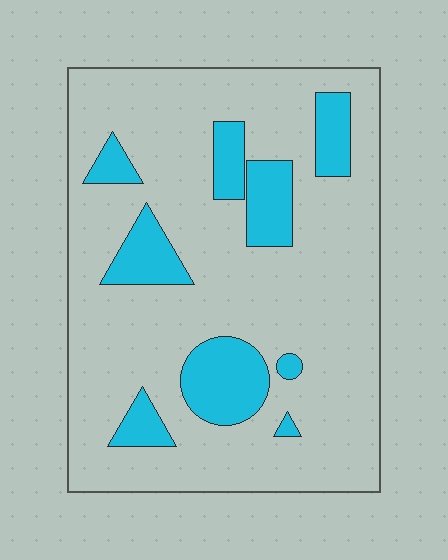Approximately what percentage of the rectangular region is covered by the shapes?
Approximately 20%.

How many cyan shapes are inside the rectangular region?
9.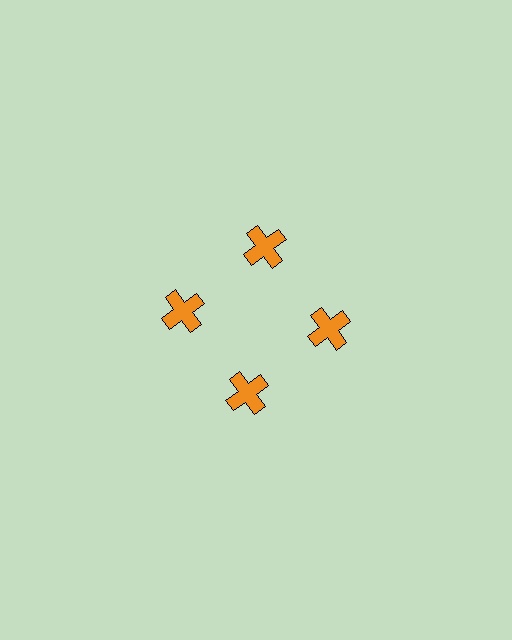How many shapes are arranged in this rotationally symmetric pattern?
There are 4 shapes, arranged in 4 groups of 1.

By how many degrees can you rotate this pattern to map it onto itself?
The pattern maps onto itself every 90 degrees of rotation.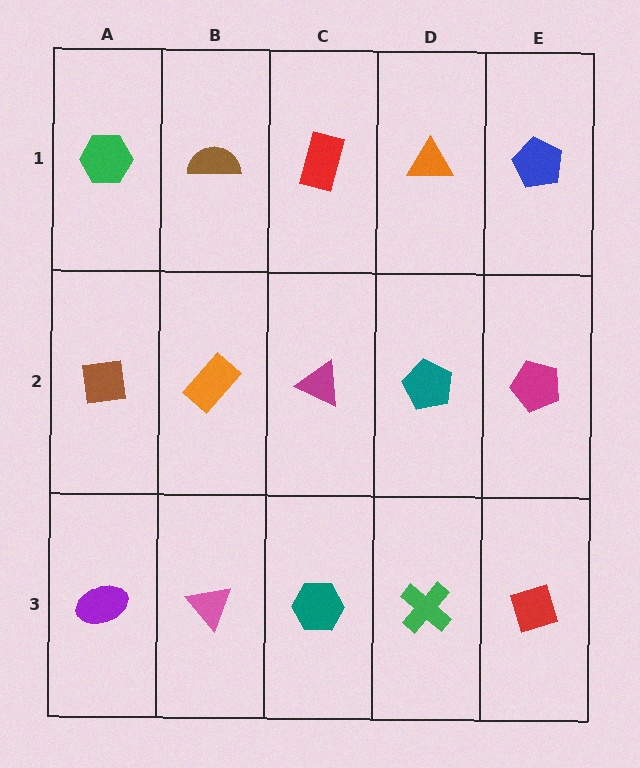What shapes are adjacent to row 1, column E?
A magenta pentagon (row 2, column E), an orange triangle (row 1, column D).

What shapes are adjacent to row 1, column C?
A magenta triangle (row 2, column C), a brown semicircle (row 1, column B), an orange triangle (row 1, column D).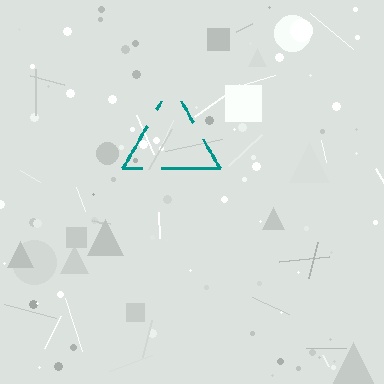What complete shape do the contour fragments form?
The contour fragments form a triangle.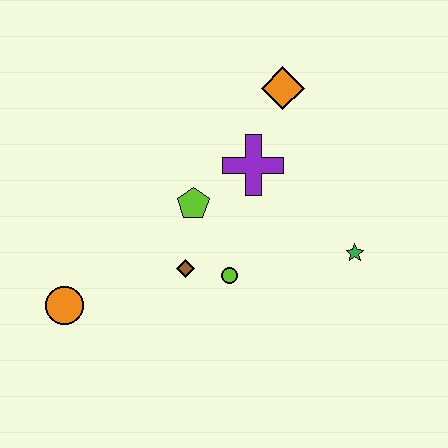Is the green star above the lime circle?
Yes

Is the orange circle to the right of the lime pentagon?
No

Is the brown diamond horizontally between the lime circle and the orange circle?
Yes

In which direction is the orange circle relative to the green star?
The orange circle is to the left of the green star.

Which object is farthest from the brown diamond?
The orange diamond is farthest from the brown diamond.